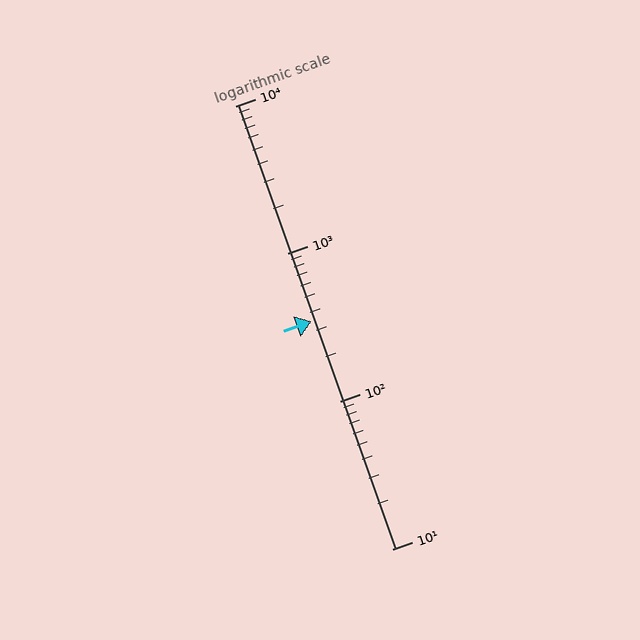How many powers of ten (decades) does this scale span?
The scale spans 3 decades, from 10 to 10000.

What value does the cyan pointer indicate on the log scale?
The pointer indicates approximately 350.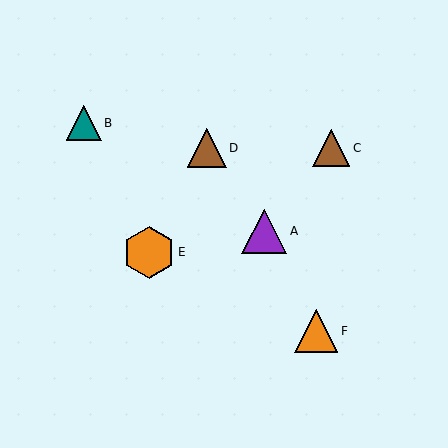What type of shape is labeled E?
Shape E is an orange hexagon.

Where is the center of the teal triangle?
The center of the teal triangle is at (84, 123).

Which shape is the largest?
The orange hexagon (labeled E) is the largest.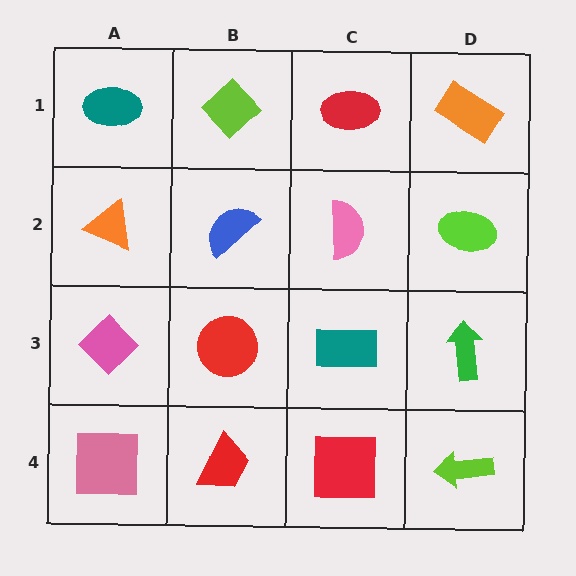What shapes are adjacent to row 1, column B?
A blue semicircle (row 2, column B), a teal ellipse (row 1, column A), a red ellipse (row 1, column C).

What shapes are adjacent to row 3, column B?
A blue semicircle (row 2, column B), a red trapezoid (row 4, column B), a pink diamond (row 3, column A), a teal rectangle (row 3, column C).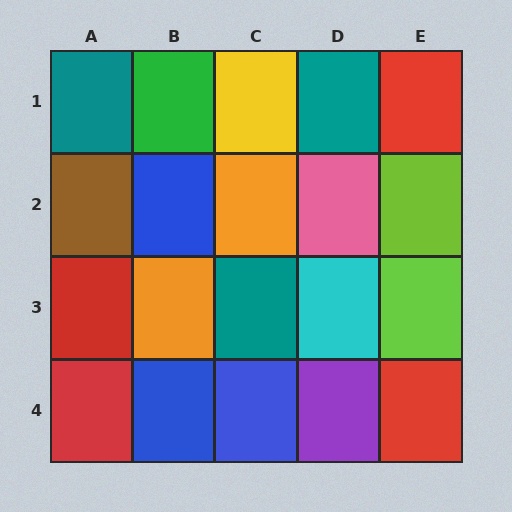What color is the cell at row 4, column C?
Blue.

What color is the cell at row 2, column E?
Lime.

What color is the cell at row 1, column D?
Teal.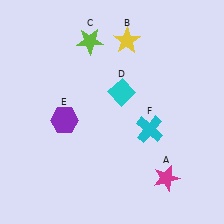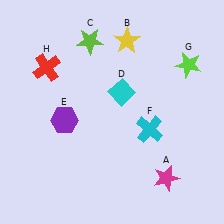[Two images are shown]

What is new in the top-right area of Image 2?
A lime star (G) was added in the top-right area of Image 2.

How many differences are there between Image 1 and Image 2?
There are 2 differences between the two images.